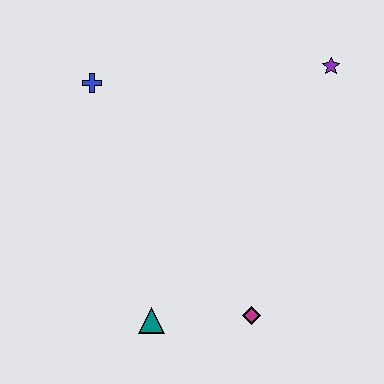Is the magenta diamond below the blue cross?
Yes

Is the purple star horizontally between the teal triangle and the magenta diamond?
No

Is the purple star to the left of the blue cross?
No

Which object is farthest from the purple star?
The teal triangle is farthest from the purple star.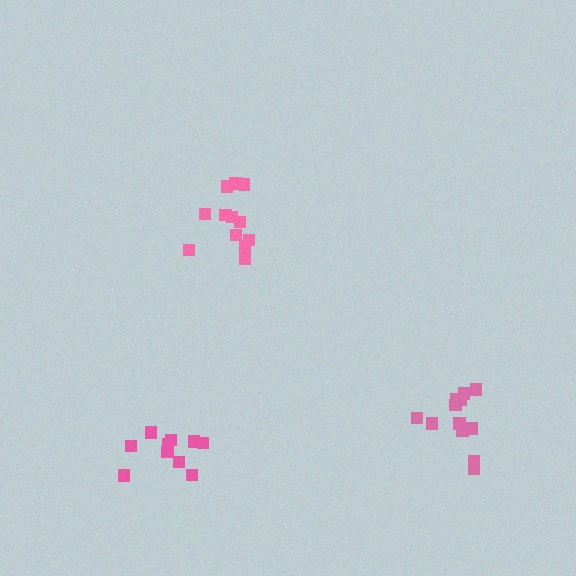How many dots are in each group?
Group 1: 12 dots, Group 2: 12 dots, Group 3: 10 dots (34 total).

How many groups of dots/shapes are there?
There are 3 groups.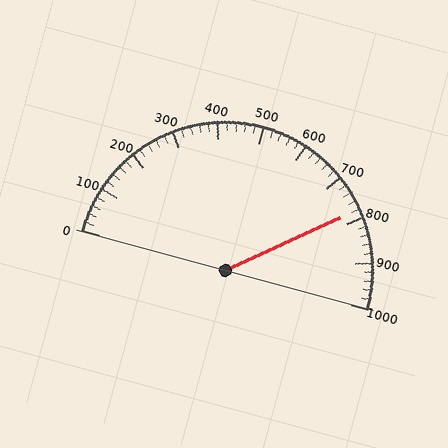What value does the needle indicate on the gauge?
The needle indicates approximately 780.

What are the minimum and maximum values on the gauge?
The gauge ranges from 0 to 1000.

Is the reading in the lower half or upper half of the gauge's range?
The reading is in the upper half of the range (0 to 1000).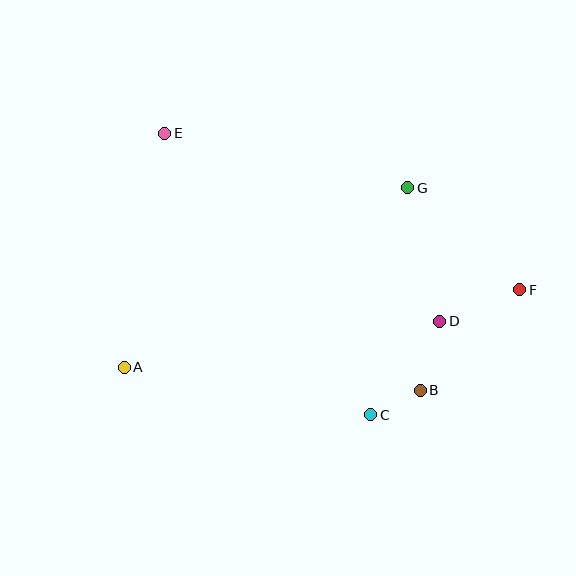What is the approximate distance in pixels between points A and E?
The distance between A and E is approximately 237 pixels.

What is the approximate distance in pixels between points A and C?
The distance between A and C is approximately 251 pixels.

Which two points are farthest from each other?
Points A and F are farthest from each other.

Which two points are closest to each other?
Points B and C are closest to each other.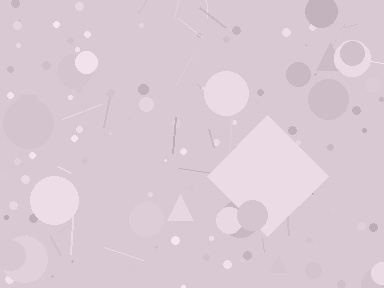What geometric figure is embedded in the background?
A diamond is embedded in the background.